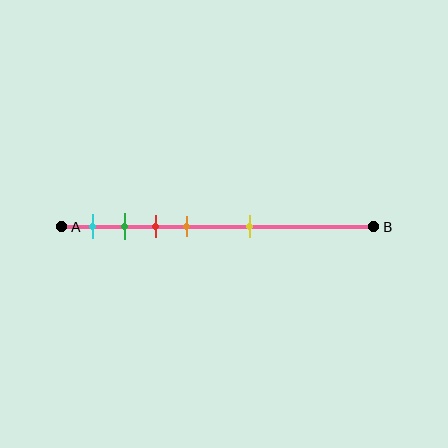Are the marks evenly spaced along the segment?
No, the marks are not evenly spaced.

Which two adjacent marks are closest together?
The green and red marks are the closest adjacent pair.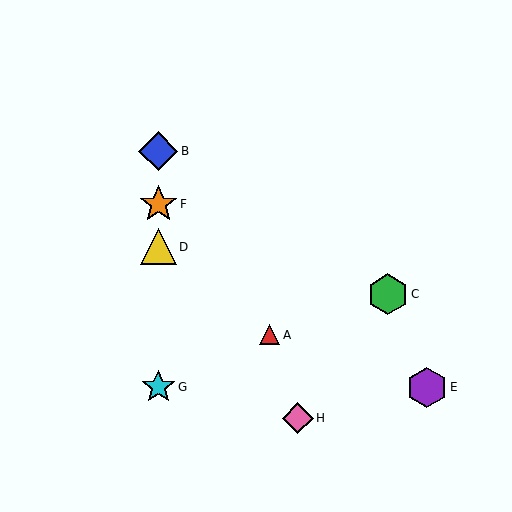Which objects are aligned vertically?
Objects B, D, F, G are aligned vertically.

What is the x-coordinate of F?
Object F is at x≈158.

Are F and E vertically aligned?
No, F is at x≈158 and E is at x≈427.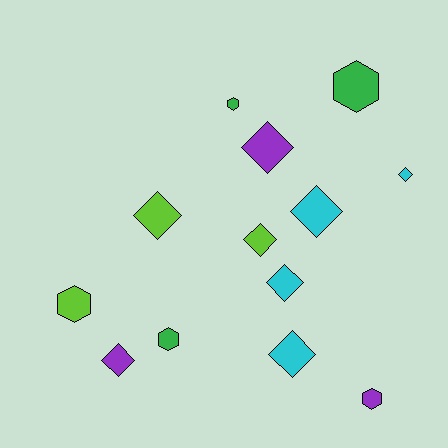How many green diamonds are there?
There are no green diamonds.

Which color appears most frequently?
Cyan, with 4 objects.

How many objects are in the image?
There are 13 objects.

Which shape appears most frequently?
Diamond, with 8 objects.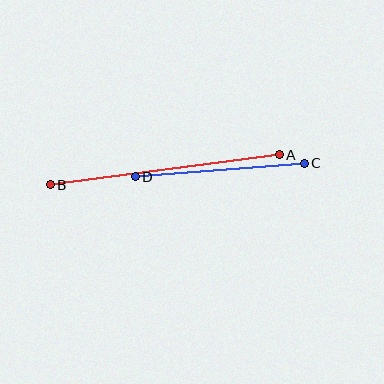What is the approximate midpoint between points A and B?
The midpoint is at approximately (165, 170) pixels.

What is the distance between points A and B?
The distance is approximately 231 pixels.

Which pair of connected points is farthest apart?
Points A and B are farthest apart.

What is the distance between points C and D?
The distance is approximately 170 pixels.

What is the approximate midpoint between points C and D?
The midpoint is at approximately (220, 170) pixels.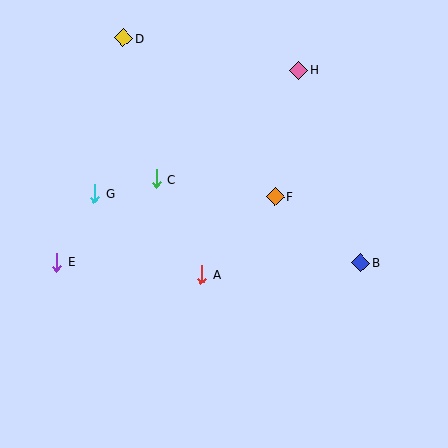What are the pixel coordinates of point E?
Point E is at (57, 262).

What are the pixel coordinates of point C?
Point C is at (157, 179).